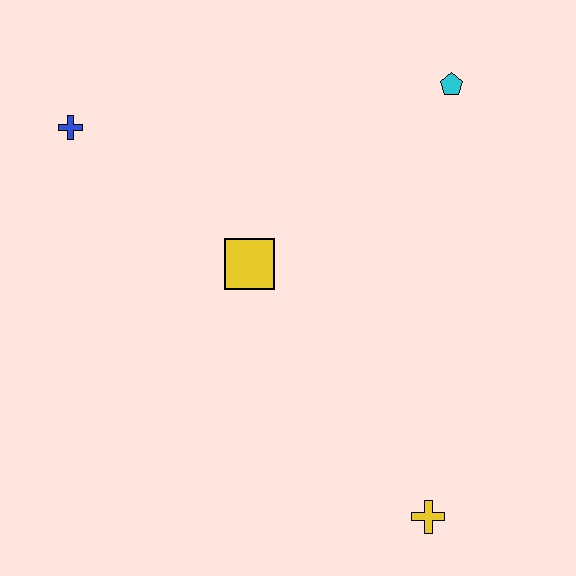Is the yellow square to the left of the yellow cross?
Yes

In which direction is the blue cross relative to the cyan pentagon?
The blue cross is to the left of the cyan pentagon.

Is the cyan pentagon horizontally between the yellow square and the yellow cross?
No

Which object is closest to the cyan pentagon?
The yellow square is closest to the cyan pentagon.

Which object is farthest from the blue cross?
The yellow cross is farthest from the blue cross.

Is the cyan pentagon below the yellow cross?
No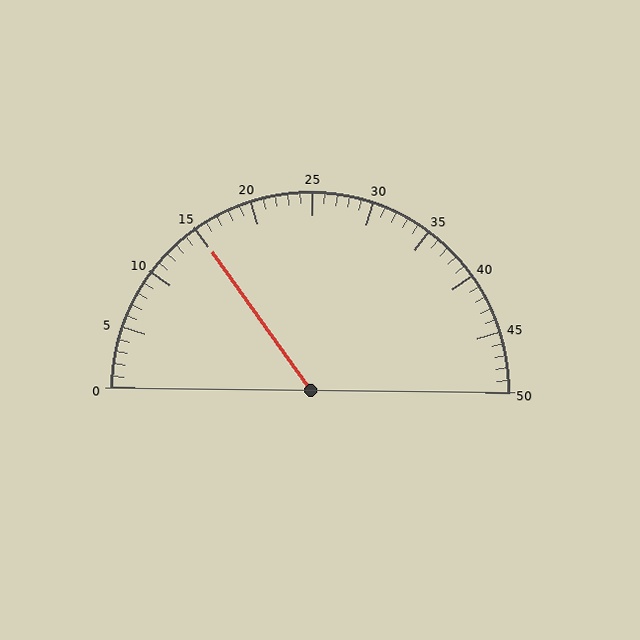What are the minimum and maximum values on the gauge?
The gauge ranges from 0 to 50.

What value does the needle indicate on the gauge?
The needle indicates approximately 15.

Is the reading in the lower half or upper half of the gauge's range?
The reading is in the lower half of the range (0 to 50).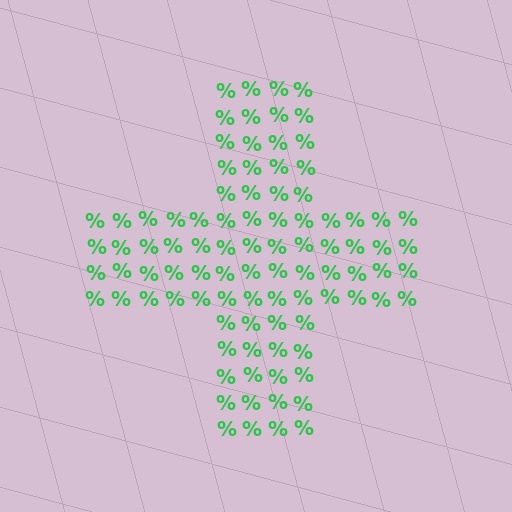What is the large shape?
The large shape is a cross.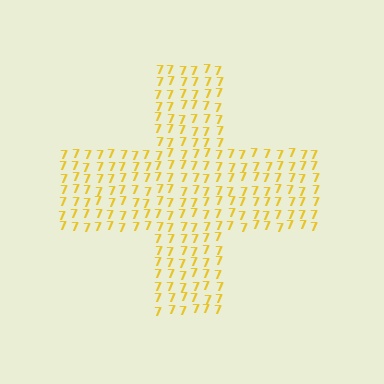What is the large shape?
The large shape is a cross.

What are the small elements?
The small elements are digit 7's.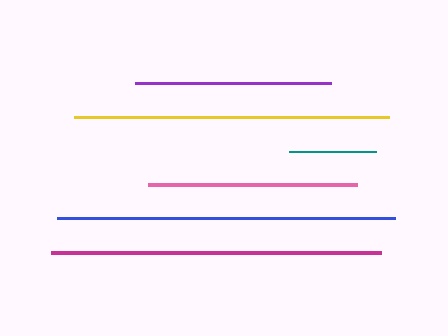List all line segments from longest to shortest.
From longest to shortest: blue, magenta, yellow, pink, purple, teal.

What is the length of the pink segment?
The pink segment is approximately 209 pixels long.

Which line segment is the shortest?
The teal line is the shortest at approximately 87 pixels.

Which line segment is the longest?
The blue line is the longest at approximately 339 pixels.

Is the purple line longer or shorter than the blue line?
The blue line is longer than the purple line.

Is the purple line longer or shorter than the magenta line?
The magenta line is longer than the purple line.